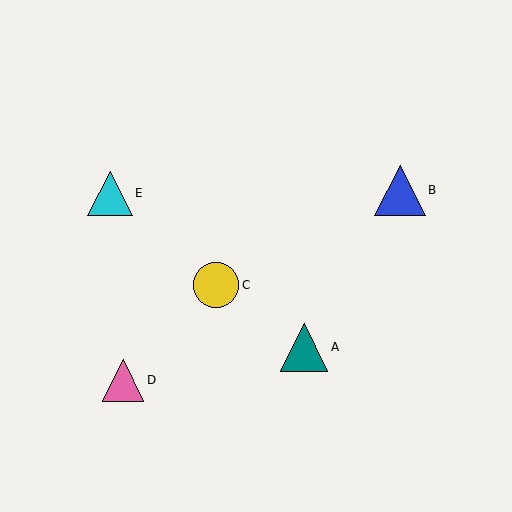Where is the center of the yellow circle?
The center of the yellow circle is at (216, 285).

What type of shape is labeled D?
Shape D is a pink triangle.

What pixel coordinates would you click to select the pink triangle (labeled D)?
Click at (123, 380) to select the pink triangle D.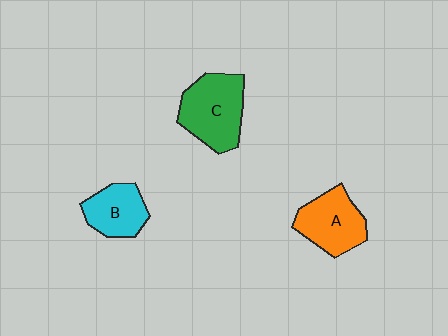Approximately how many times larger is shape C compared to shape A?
Approximately 1.2 times.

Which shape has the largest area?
Shape C (green).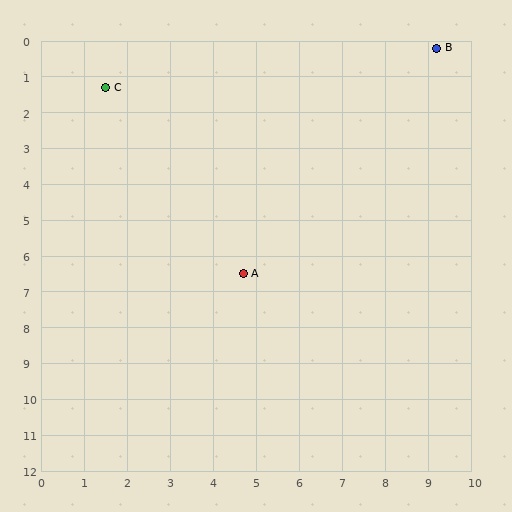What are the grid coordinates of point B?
Point B is at approximately (9.2, 0.2).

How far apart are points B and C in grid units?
Points B and C are about 7.8 grid units apart.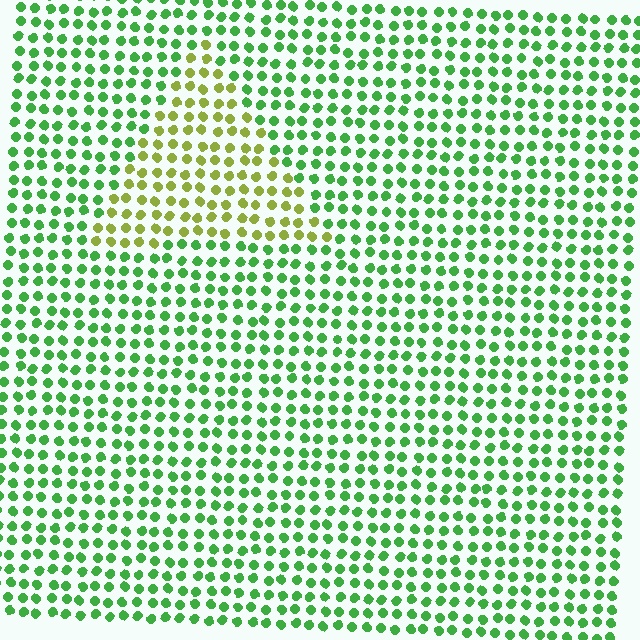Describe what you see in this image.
The image is filled with small green elements in a uniform arrangement. A triangle-shaped region is visible where the elements are tinted to a slightly different hue, forming a subtle color boundary.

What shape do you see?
I see a triangle.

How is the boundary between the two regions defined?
The boundary is defined purely by a slight shift in hue (about 45 degrees). Spacing, size, and orientation are identical on both sides.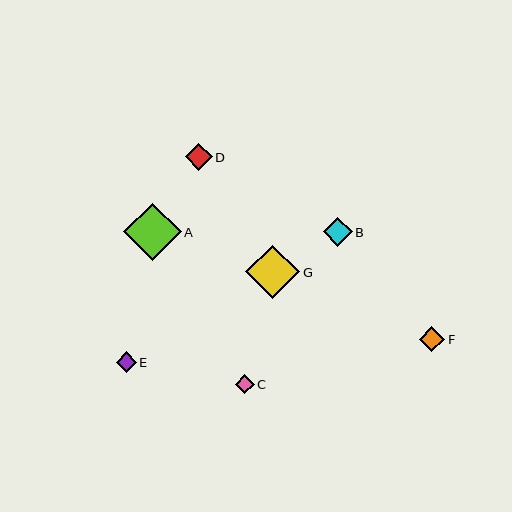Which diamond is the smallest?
Diamond C is the smallest with a size of approximately 19 pixels.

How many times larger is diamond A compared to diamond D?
Diamond A is approximately 2.1 times the size of diamond D.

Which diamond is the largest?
Diamond A is the largest with a size of approximately 57 pixels.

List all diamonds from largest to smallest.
From largest to smallest: A, G, B, D, F, E, C.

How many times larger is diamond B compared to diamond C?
Diamond B is approximately 1.5 times the size of diamond C.